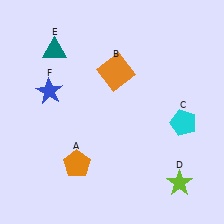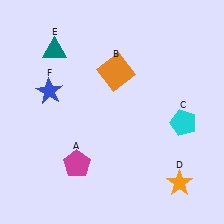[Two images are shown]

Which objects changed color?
A changed from orange to magenta. D changed from lime to orange.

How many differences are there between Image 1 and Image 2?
There are 2 differences between the two images.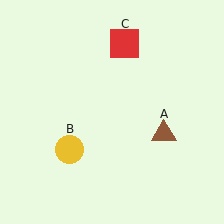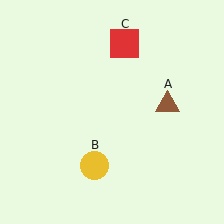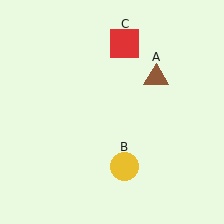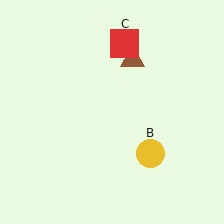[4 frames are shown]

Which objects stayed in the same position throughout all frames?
Red square (object C) remained stationary.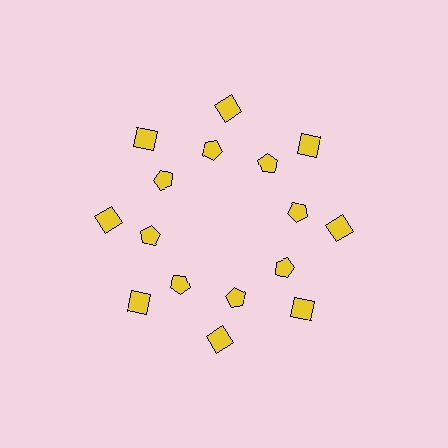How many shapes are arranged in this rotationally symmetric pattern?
There are 16 shapes, arranged in 8 groups of 2.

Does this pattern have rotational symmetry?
Yes, this pattern has 8-fold rotational symmetry. It looks the same after rotating 45 degrees around the center.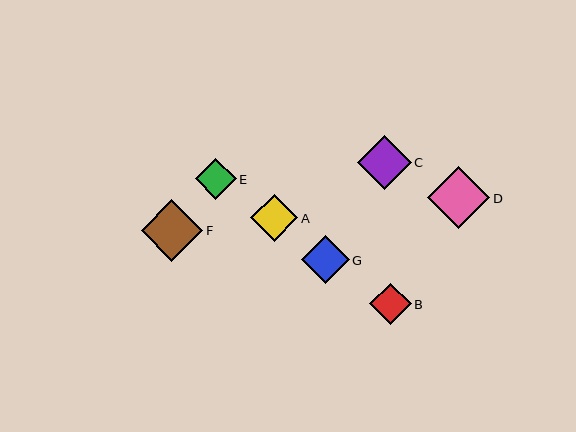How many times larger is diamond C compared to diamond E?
Diamond C is approximately 1.3 times the size of diamond E.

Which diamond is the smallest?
Diamond E is the smallest with a size of approximately 41 pixels.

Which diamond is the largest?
Diamond D is the largest with a size of approximately 62 pixels.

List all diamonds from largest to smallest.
From largest to smallest: D, F, C, G, A, B, E.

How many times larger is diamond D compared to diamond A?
Diamond D is approximately 1.3 times the size of diamond A.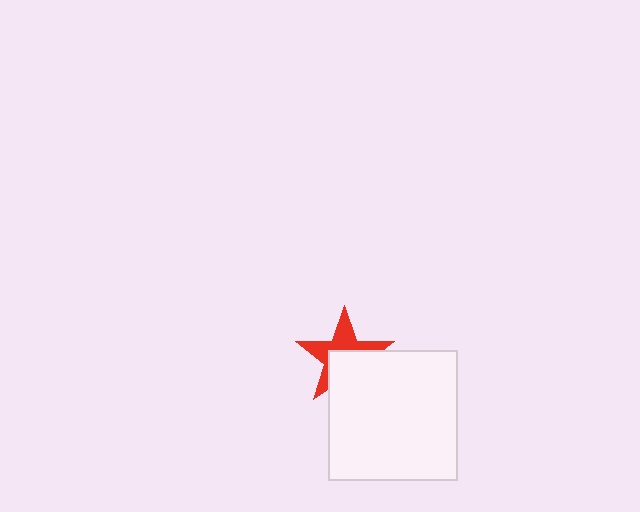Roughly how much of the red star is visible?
About half of it is visible (roughly 50%).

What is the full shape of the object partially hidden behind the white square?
The partially hidden object is a red star.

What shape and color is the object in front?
The object in front is a white square.